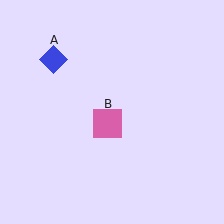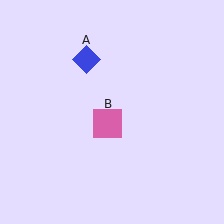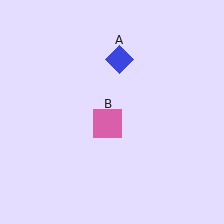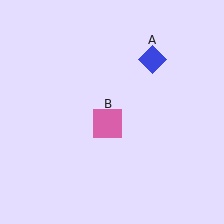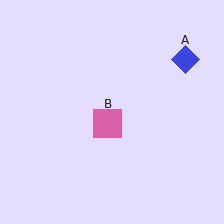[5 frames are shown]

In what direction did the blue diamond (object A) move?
The blue diamond (object A) moved right.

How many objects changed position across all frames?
1 object changed position: blue diamond (object A).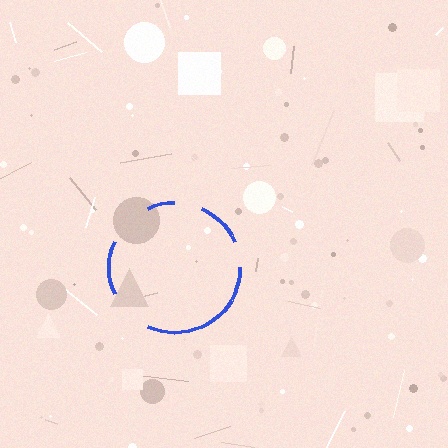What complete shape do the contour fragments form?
The contour fragments form a circle.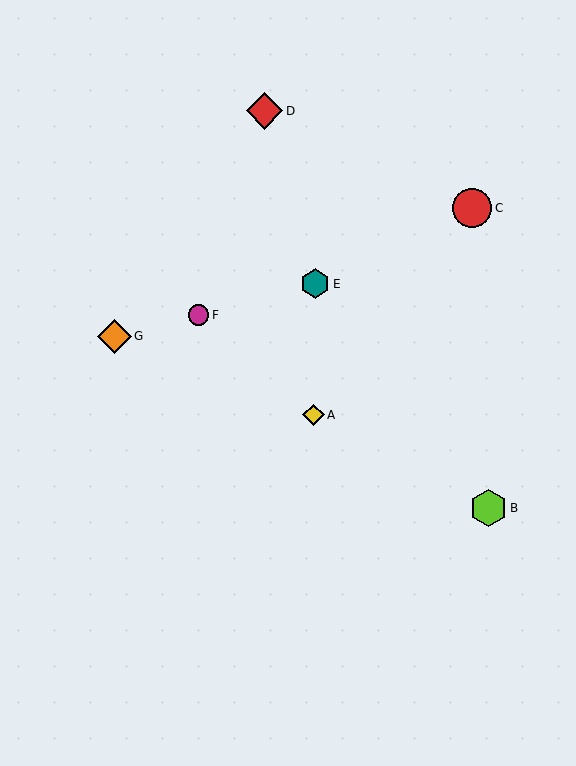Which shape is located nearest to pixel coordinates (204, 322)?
The magenta circle (labeled F) at (198, 315) is nearest to that location.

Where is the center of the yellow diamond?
The center of the yellow diamond is at (314, 415).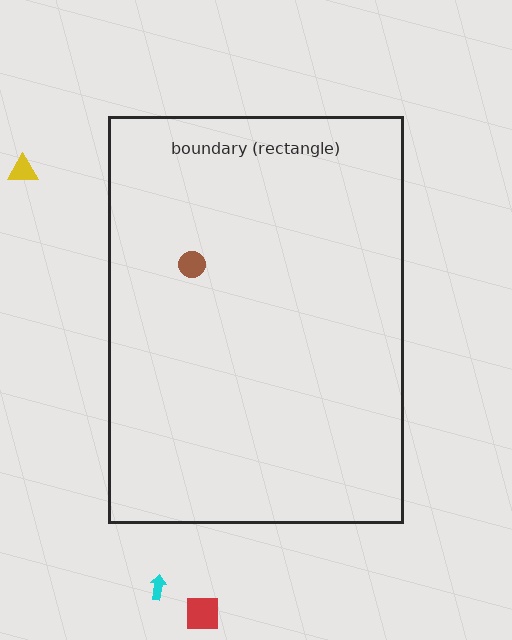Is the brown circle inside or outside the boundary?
Inside.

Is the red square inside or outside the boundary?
Outside.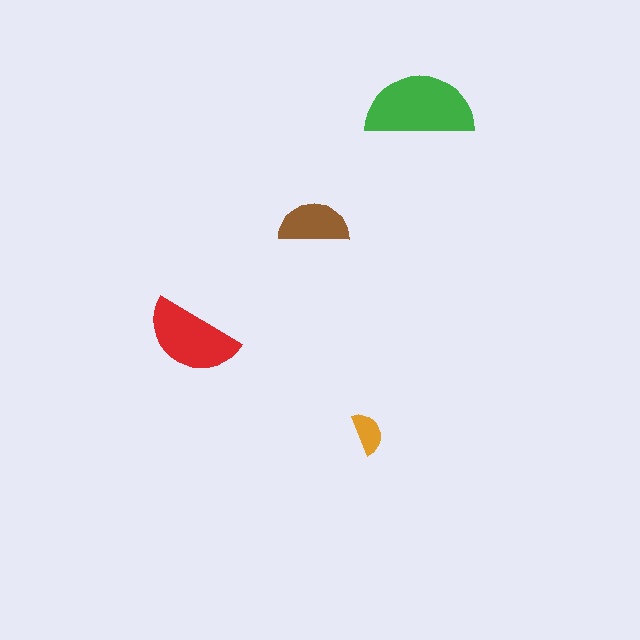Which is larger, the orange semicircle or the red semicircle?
The red one.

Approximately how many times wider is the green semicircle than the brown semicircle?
About 1.5 times wider.